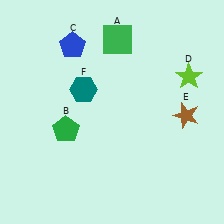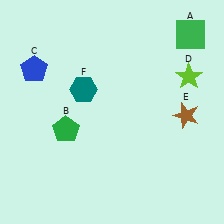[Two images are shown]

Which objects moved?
The objects that moved are: the green square (A), the blue pentagon (C).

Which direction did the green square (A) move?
The green square (A) moved right.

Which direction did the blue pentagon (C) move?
The blue pentagon (C) moved left.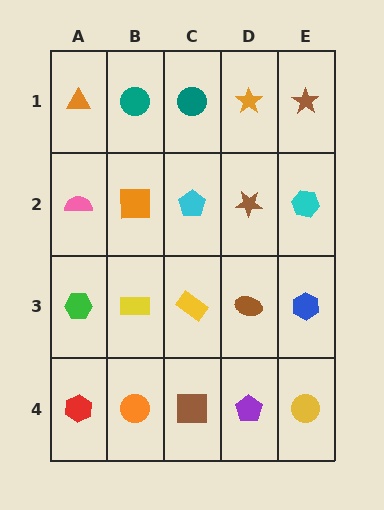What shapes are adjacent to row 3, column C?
A cyan pentagon (row 2, column C), a brown square (row 4, column C), a yellow rectangle (row 3, column B), a brown ellipse (row 3, column D).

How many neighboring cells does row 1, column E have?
2.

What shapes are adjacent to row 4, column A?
A green hexagon (row 3, column A), an orange circle (row 4, column B).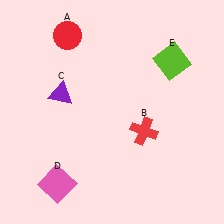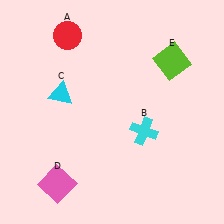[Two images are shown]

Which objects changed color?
B changed from red to cyan. C changed from purple to cyan.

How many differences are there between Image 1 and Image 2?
There are 2 differences between the two images.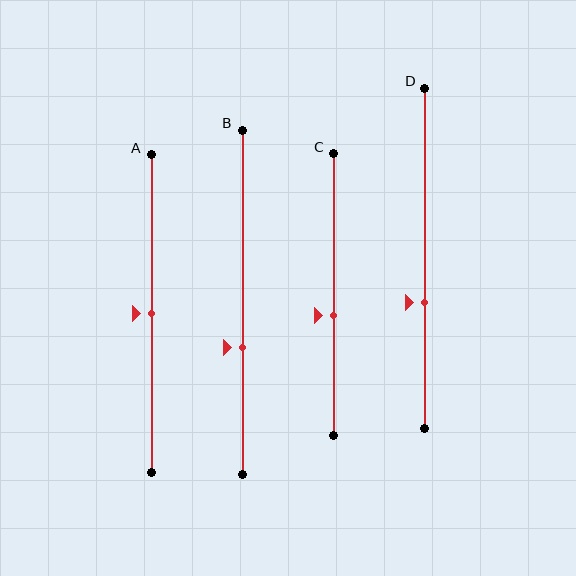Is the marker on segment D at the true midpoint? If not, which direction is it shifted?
No, the marker on segment D is shifted downward by about 13% of the segment length.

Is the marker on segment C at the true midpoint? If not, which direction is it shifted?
No, the marker on segment C is shifted downward by about 7% of the segment length.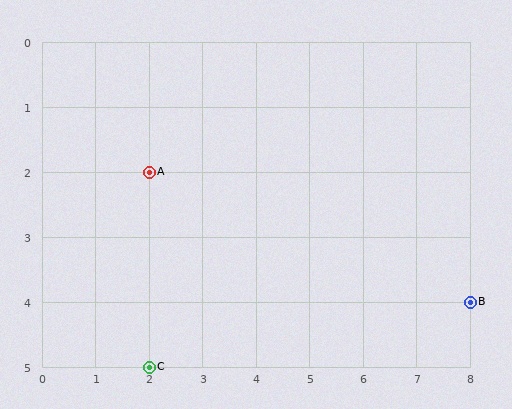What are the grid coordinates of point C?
Point C is at grid coordinates (2, 5).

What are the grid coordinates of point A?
Point A is at grid coordinates (2, 2).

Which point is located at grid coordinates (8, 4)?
Point B is at (8, 4).